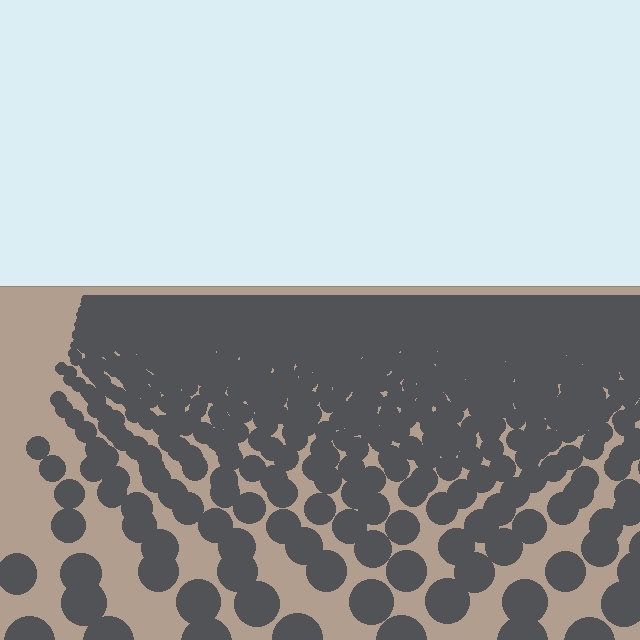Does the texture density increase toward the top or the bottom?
Density increases toward the top.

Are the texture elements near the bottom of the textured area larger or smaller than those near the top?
Larger. Near the bottom, elements are closer to the viewer and appear at a bigger on-screen size.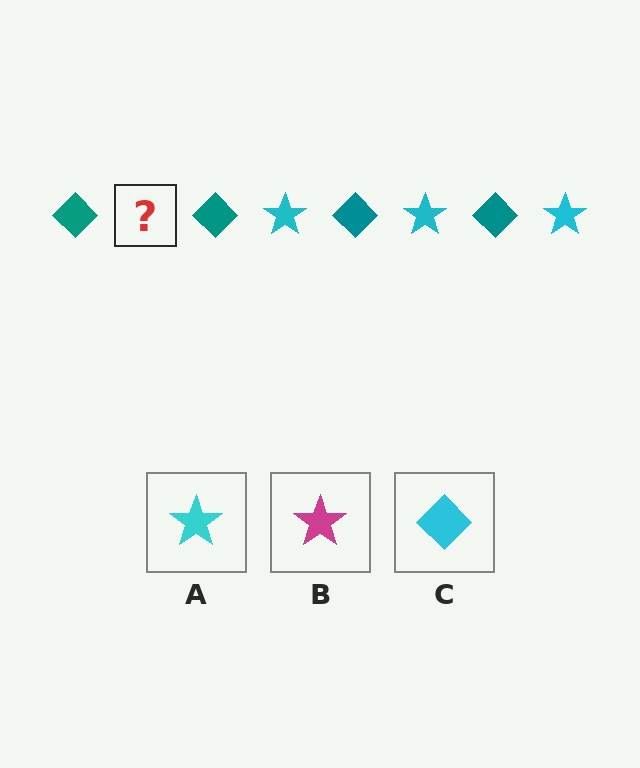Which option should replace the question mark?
Option A.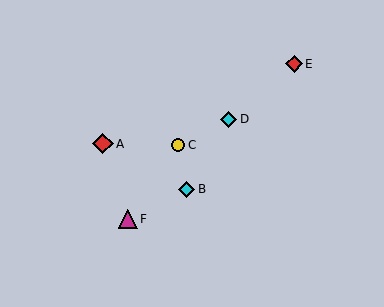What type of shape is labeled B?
Shape B is a cyan diamond.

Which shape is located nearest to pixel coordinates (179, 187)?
The cyan diamond (labeled B) at (186, 189) is nearest to that location.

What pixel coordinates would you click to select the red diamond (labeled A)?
Click at (103, 144) to select the red diamond A.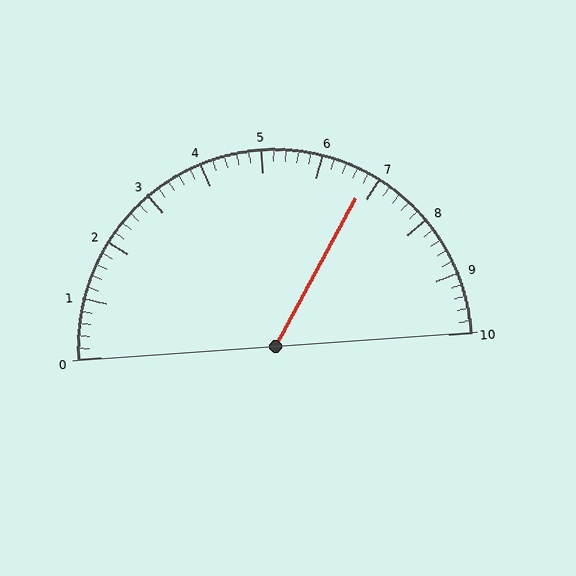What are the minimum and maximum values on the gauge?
The gauge ranges from 0 to 10.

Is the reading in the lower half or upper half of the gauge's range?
The reading is in the upper half of the range (0 to 10).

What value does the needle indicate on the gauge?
The needle indicates approximately 6.8.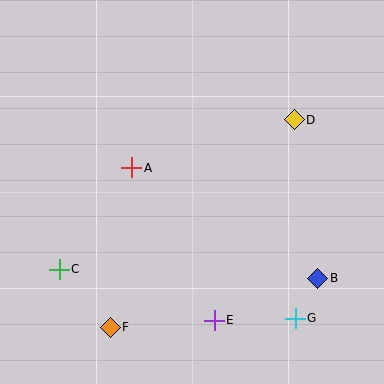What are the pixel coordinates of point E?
Point E is at (214, 320).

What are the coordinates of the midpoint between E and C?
The midpoint between E and C is at (137, 295).